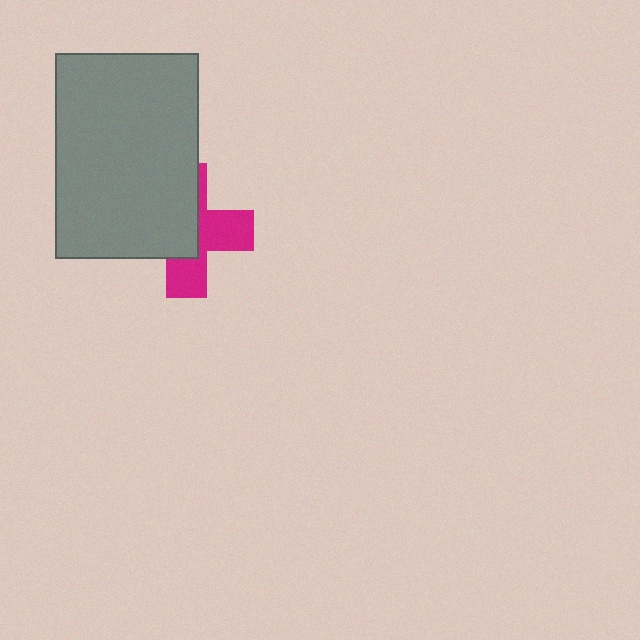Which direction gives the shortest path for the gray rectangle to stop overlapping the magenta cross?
Moving left gives the shortest separation.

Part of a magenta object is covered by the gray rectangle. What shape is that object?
It is a cross.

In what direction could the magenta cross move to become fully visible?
The magenta cross could move right. That would shift it out from behind the gray rectangle entirely.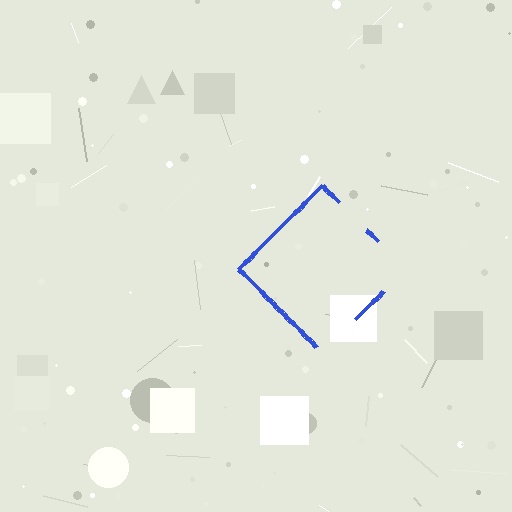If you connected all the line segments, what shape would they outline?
They would outline a diamond.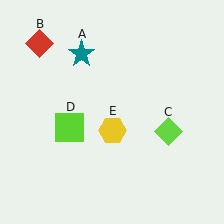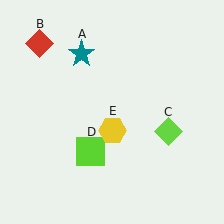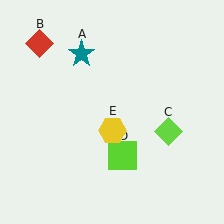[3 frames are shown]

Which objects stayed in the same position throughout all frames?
Teal star (object A) and red diamond (object B) and lime diamond (object C) and yellow hexagon (object E) remained stationary.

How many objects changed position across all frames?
1 object changed position: lime square (object D).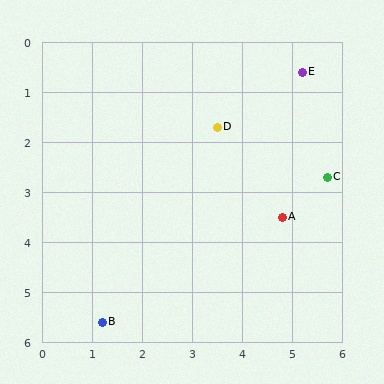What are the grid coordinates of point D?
Point D is at approximately (3.5, 1.7).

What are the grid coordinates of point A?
Point A is at approximately (4.8, 3.5).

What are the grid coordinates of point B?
Point B is at approximately (1.2, 5.6).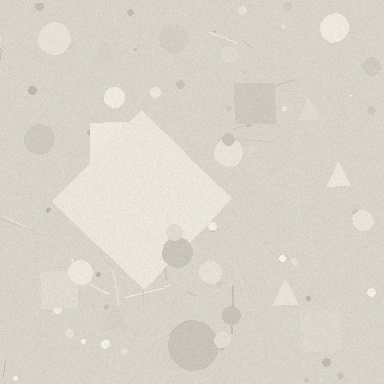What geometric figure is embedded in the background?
A diamond is embedded in the background.